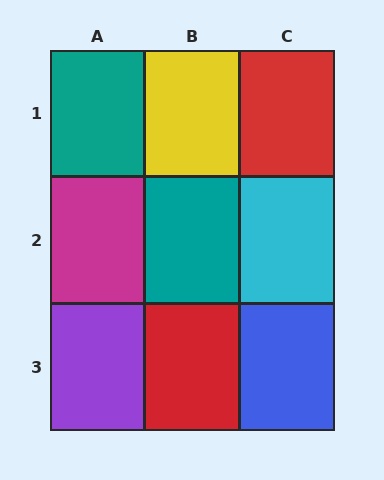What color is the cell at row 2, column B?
Teal.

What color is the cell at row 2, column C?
Cyan.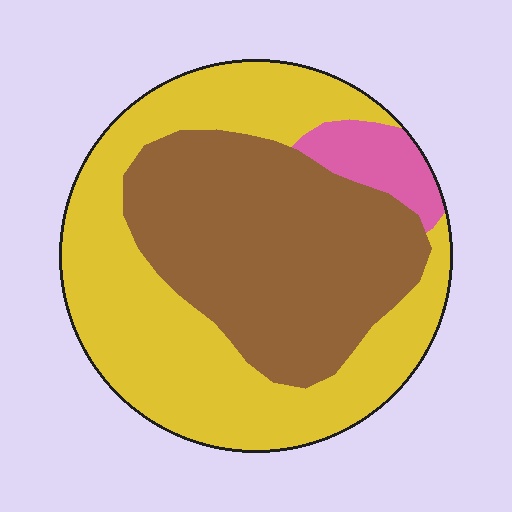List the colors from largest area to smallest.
From largest to smallest: yellow, brown, pink.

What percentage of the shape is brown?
Brown takes up about two fifths (2/5) of the shape.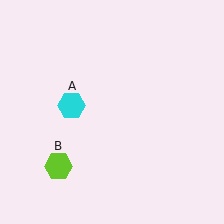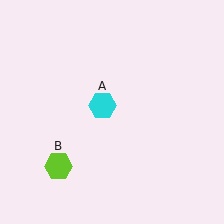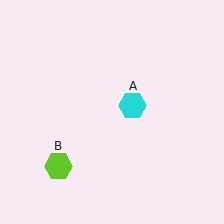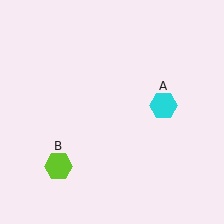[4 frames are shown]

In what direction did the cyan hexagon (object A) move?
The cyan hexagon (object A) moved right.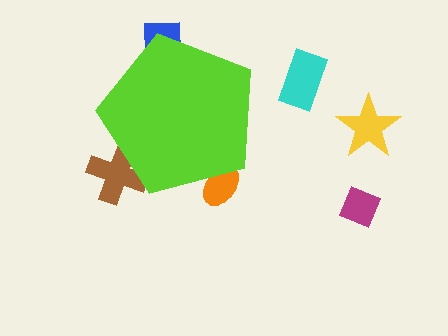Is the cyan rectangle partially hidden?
No, the cyan rectangle is fully visible.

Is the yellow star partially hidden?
No, the yellow star is fully visible.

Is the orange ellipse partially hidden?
Yes, the orange ellipse is partially hidden behind the lime pentagon.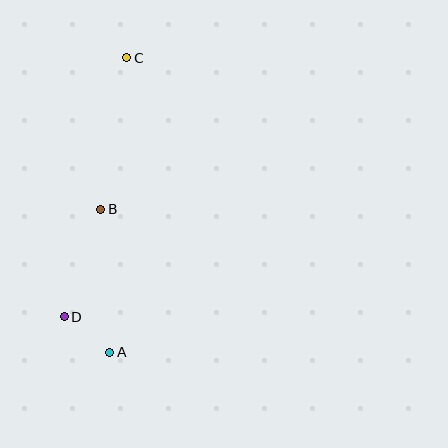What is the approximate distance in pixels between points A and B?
The distance between A and B is approximately 143 pixels.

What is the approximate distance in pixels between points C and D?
The distance between C and D is approximately 266 pixels.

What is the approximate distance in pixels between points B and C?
The distance between B and C is approximately 154 pixels.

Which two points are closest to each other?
Points A and D are closest to each other.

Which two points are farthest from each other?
Points A and C are farthest from each other.